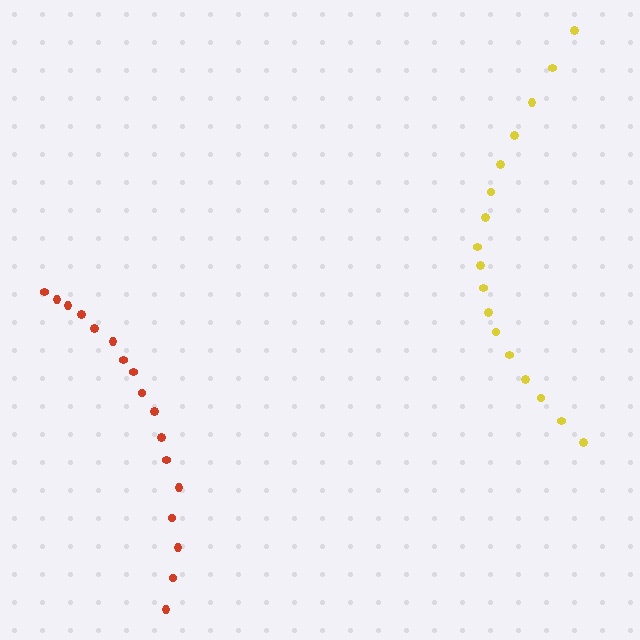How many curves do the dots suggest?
There are 2 distinct paths.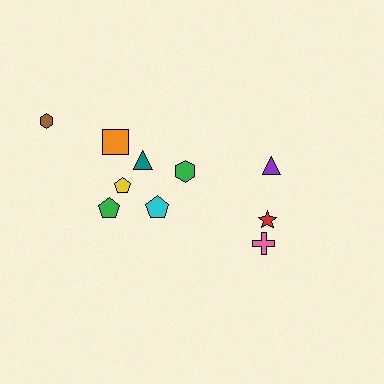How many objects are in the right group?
There are 3 objects.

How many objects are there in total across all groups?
There are 10 objects.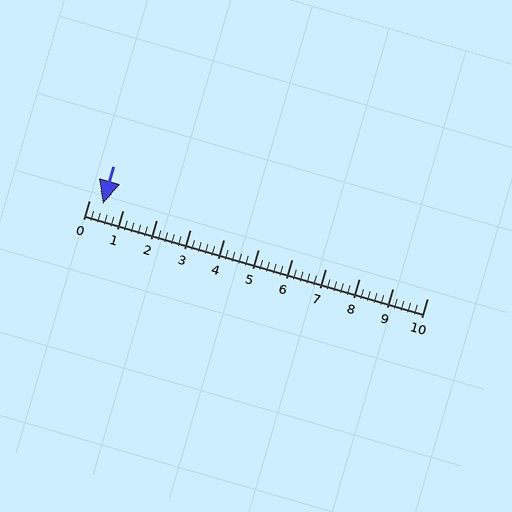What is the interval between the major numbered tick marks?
The major tick marks are spaced 1 units apart.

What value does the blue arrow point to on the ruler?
The blue arrow points to approximately 0.4.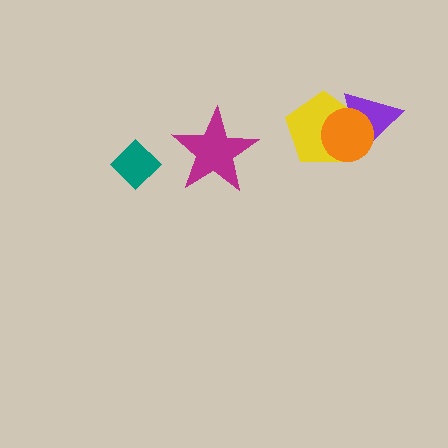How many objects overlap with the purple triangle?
2 objects overlap with the purple triangle.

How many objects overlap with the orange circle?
2 objects overlap with the orange circle.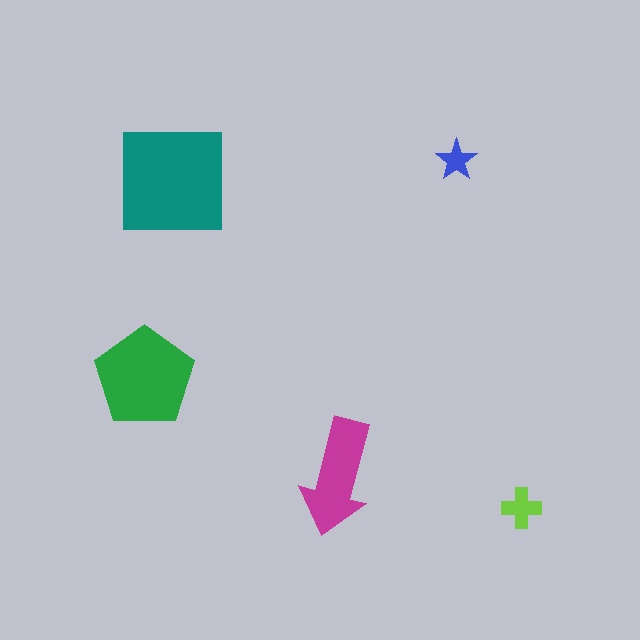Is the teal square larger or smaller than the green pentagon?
Larger.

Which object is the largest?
The teal square.